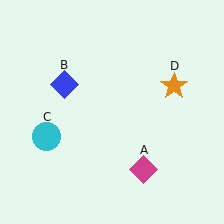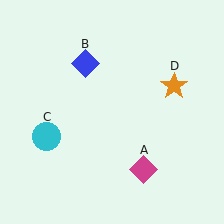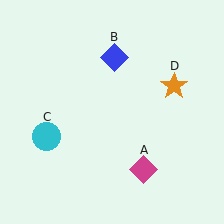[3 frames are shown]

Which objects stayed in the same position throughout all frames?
Magenta diamond (object A) and cyan circle (object C) and orange star (object D) remained stationary.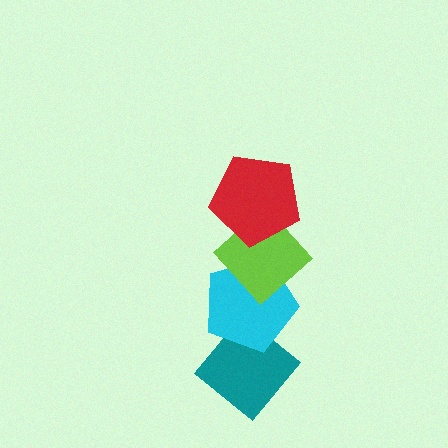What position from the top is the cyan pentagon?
The cyan pentagon is 3rd from the top.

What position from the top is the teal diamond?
The teal diamond is 4th from the top.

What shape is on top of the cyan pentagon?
The lime diamond is on top of the cyan pentagon.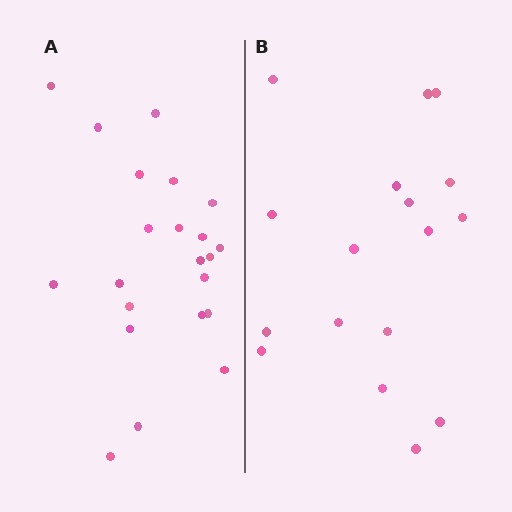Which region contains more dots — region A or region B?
Region A (the left region) has more dots.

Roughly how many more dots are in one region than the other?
Region A has about 5 more dots than region B.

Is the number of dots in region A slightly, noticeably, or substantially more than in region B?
Region A has noticeably more, but not dramatically so. The ratio is roughly 1.3 to 1.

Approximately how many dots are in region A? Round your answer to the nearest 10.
About 20 dots. (The exact count is 22, which rounds to 20.)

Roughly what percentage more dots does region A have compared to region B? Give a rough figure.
About 30% more.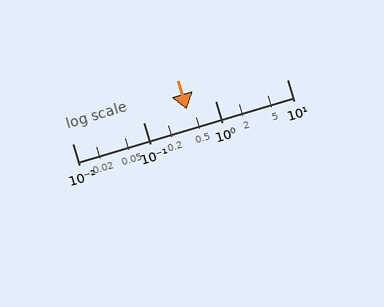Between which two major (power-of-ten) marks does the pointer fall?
The pointer is between 0.1 and 1.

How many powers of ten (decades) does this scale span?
The scale spans 3 decades, from 0.01 to 10.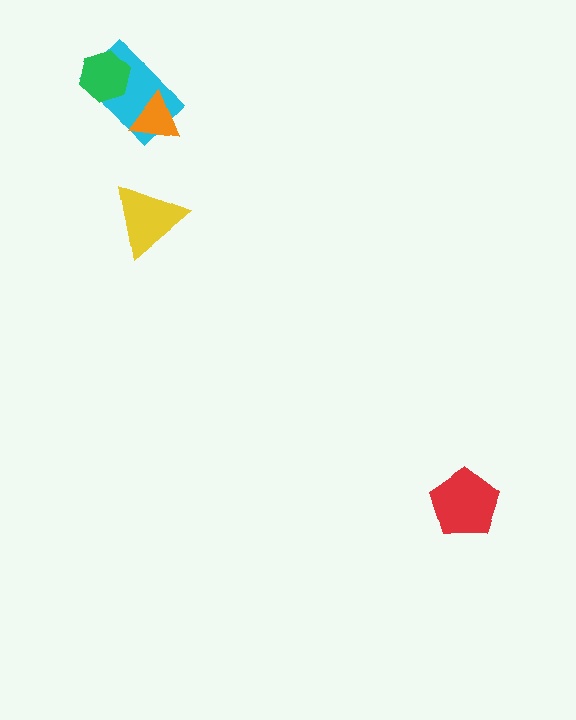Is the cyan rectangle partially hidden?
Yes, it is partially covered by another shape.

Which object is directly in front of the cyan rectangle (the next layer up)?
The green hexagon is directly in front of the cyan rectangle.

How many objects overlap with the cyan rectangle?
2 objects overlap with the cyan rectangle.